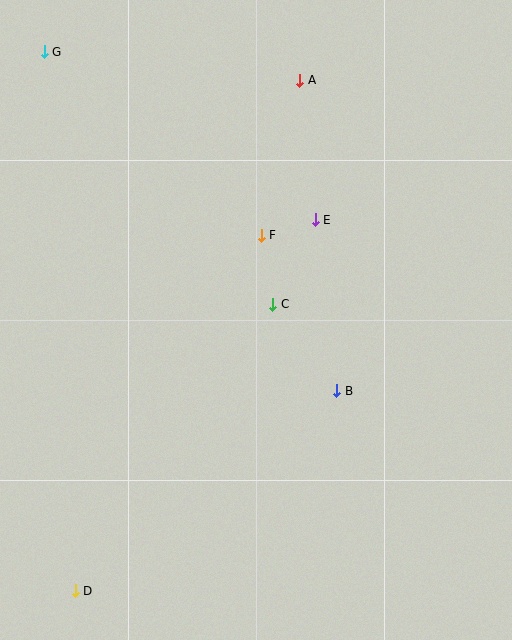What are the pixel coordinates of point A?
Point A is at (300, 80).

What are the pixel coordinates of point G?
Point G is at (44, 52).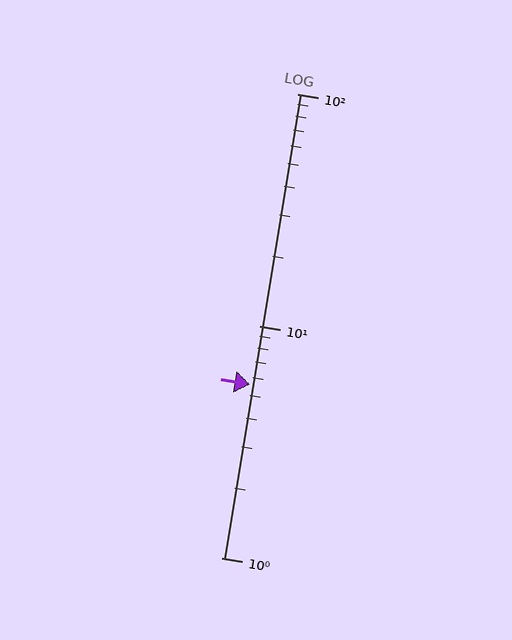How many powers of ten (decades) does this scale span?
The scale spans 2 decades, from 1 to 100.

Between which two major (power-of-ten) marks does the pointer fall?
The pointer is between 1 and 10.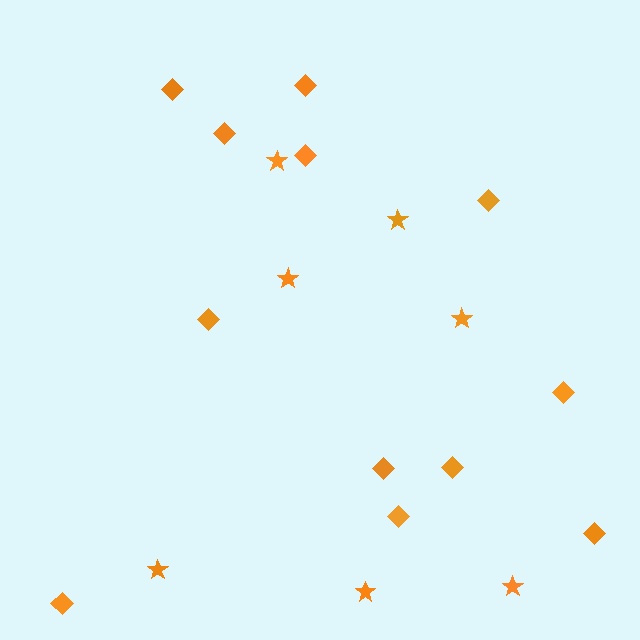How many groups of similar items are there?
There are 2 groups: one group of stars (7) and one group of diamonds (12).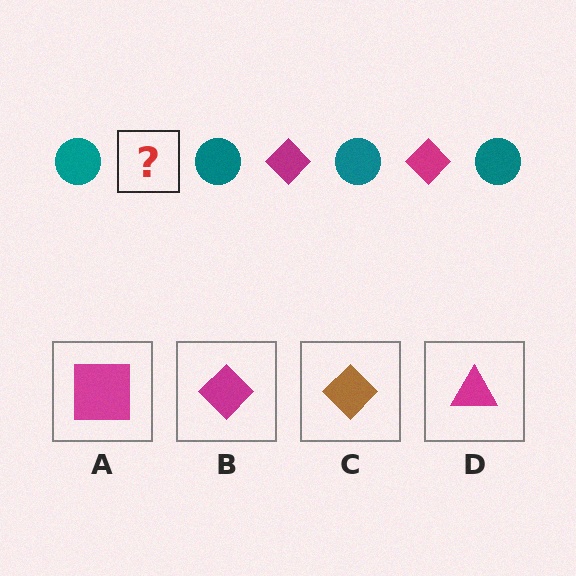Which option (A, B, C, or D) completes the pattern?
B.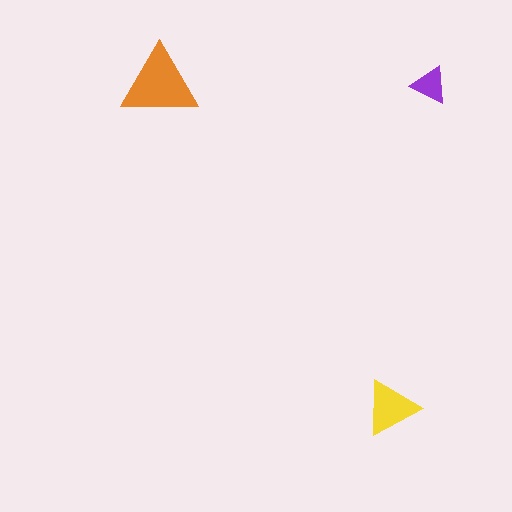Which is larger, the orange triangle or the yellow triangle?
The orange one.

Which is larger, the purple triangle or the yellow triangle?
The yellow one.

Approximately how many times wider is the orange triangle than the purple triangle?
About 2 times wider.